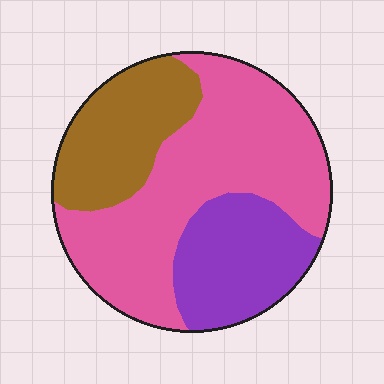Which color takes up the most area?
Pink, at roughly 55%.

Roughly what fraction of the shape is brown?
Brown covers about 25% of the shape.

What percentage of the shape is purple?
Purple covers roughly 25% of the shape.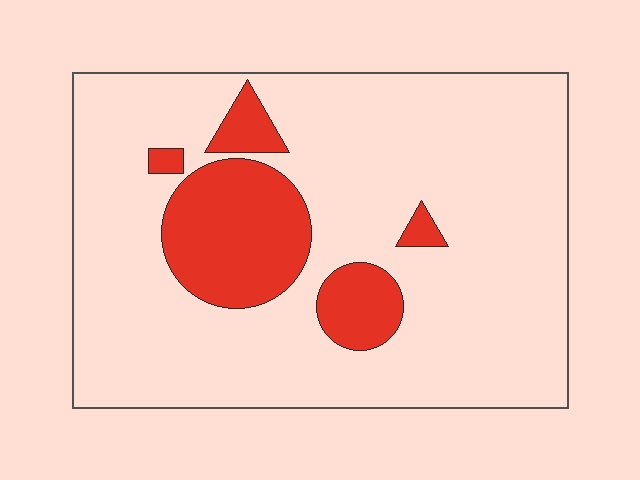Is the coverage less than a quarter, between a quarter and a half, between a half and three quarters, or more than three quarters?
Less than a quarter.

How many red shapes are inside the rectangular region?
5.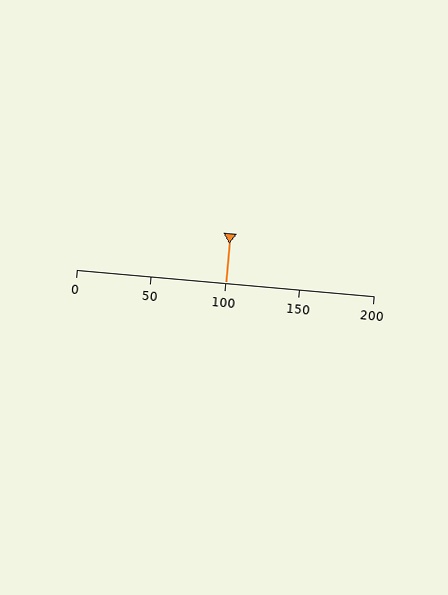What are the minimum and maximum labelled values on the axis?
The axis runs from 0 to 200.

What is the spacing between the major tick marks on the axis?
The major ticks are spaced 50 apart.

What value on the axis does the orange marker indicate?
The marker indicates approximately 100.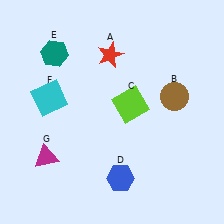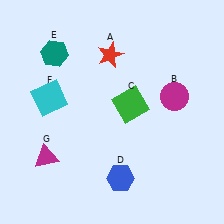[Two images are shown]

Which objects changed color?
B changed from brown to magenta. C changed from lime to green.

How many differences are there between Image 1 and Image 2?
There are 2 differences between the two images.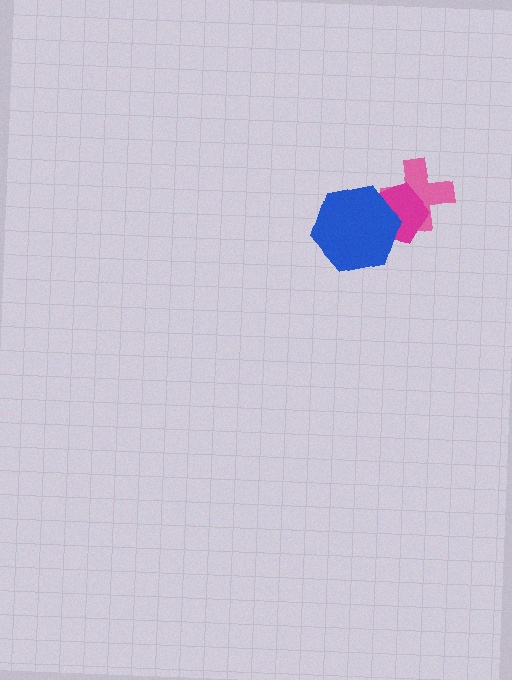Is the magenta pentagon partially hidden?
Yes, it is partially covered by another shape.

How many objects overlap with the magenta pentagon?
2 objects overlap with the magenta pentagon.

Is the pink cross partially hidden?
Yes, it is partially covered by another shape.